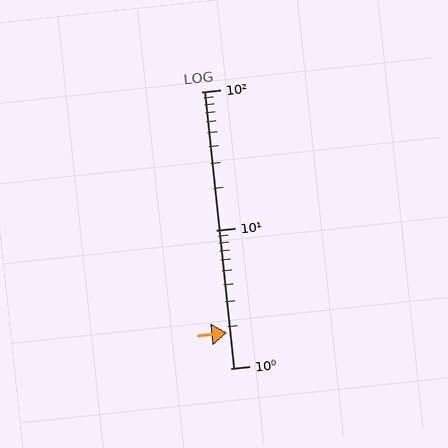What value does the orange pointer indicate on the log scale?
The pointer indicates approximately 1.8.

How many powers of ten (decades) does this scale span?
The scale spans 2 decades, from 1 to 100.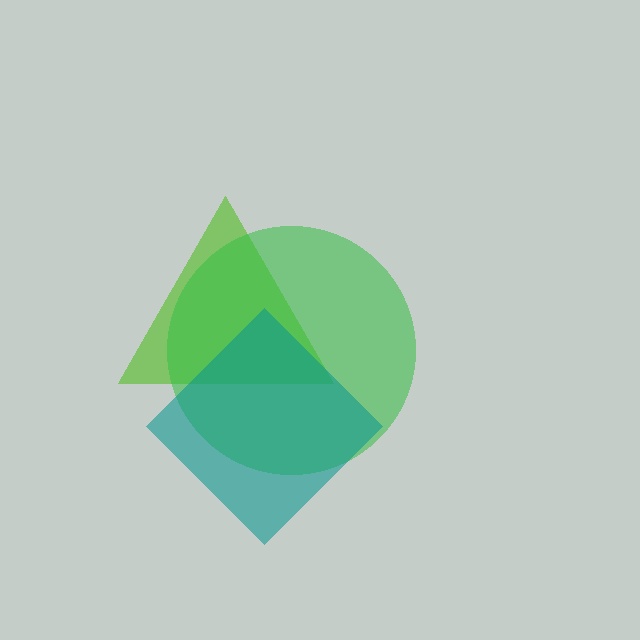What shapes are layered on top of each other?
The layered shapes are: a lime triangle, a green circle, a teal diamond.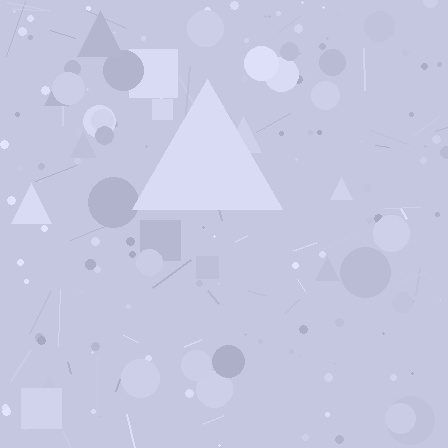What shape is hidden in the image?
A triangle is hidden in the image.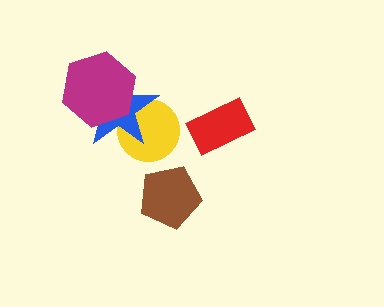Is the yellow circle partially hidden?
Yes, it is partially covered by another shape.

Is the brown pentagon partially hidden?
No, no other shape covers it.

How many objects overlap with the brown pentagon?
0 objects overlap with the brown pentagon.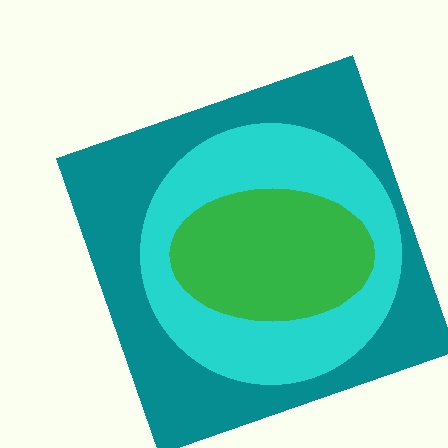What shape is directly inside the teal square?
The cyan circle.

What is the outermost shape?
The teal square.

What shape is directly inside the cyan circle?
The green ellipse.